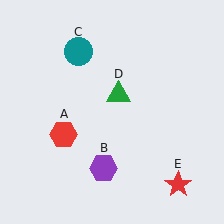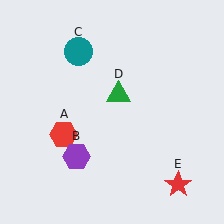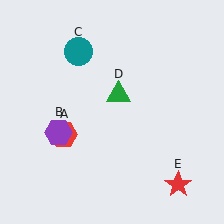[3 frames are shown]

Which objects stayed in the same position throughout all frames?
Red hexagon (object A) and teal circle (object C) and green triangle (object D) and red star (object E) remained stationary.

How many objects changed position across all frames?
1 object changed position: purple hexagon (object B).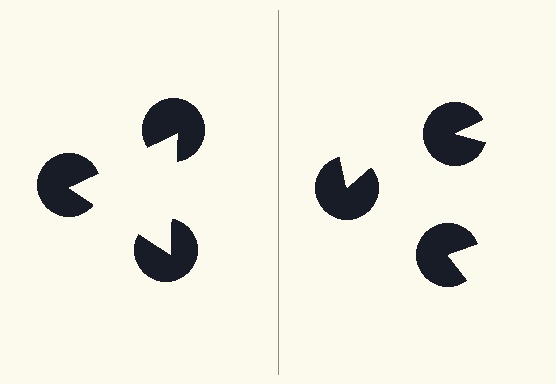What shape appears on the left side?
An illusory triangle.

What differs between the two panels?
The pac-man discs are positioned identically on both sides; only the wedge orientations differ. On the left they align to a triangle; on the right they are misaligned.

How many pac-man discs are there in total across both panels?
6 — 3 on each side.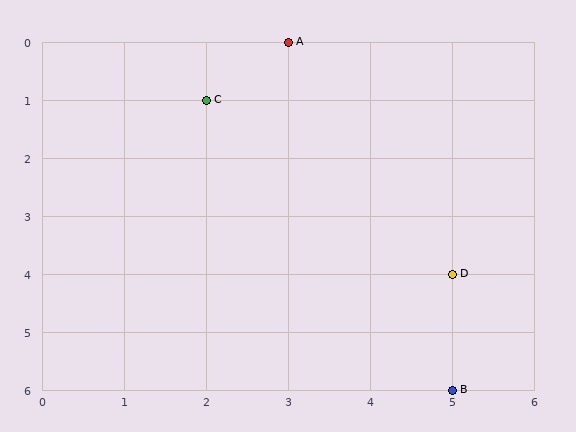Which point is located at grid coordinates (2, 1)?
Point C is at (2, 1).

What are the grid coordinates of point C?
Point C is at grid coordinates (2, 1).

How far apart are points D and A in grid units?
Points D and A are 2 columns and 4 rows apart (about 4.5 grid units diagonally).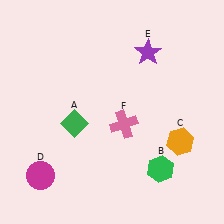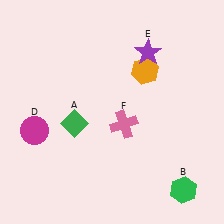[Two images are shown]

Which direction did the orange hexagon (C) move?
The orange hexagon (C) moved up.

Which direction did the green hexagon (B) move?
The green hexagon (B) moved right.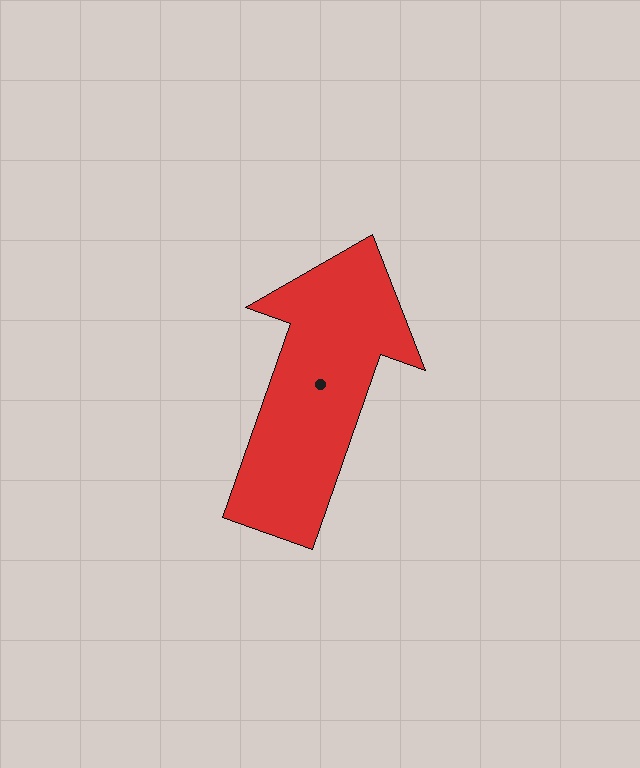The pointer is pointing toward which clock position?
Roughly 1 o'clock.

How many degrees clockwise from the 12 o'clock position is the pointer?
Approximately 19 degrees.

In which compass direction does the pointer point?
North.